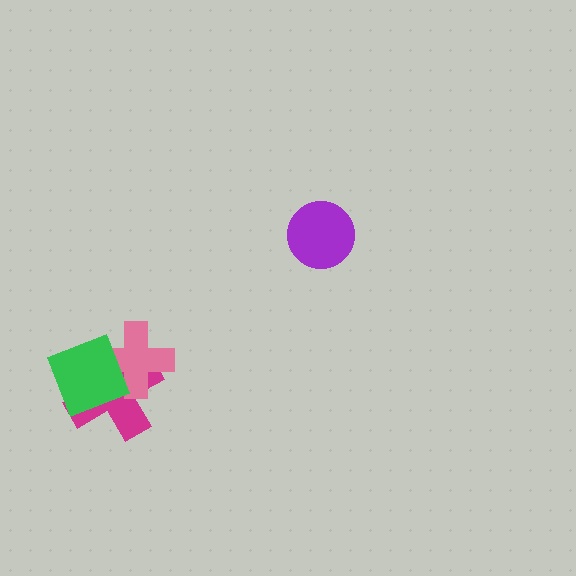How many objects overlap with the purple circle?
0 objects overlap with the purple circle.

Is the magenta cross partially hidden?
Yes, it is partially covered by another shape.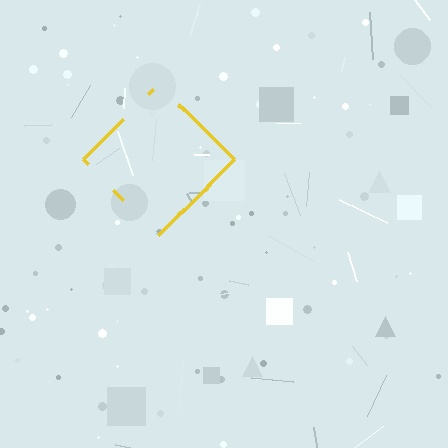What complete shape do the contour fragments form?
The contour fragments form a diamond.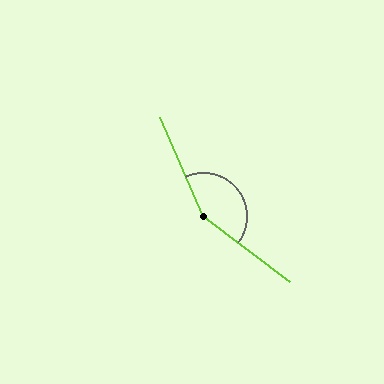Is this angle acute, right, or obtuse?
It is obtuse.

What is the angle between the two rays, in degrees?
Approximately 150 degrees.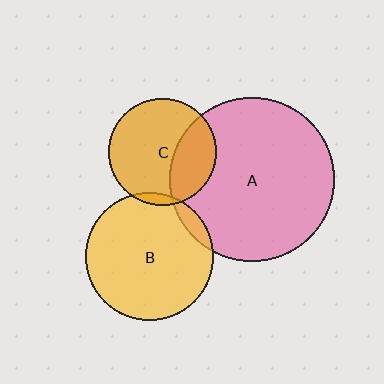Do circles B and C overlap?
Yes.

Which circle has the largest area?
Circle A (pink).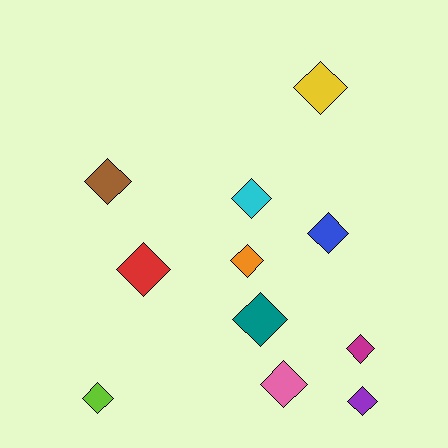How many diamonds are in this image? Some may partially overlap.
There are 11 diamonds.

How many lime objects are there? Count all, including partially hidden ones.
There is 1 lime object.